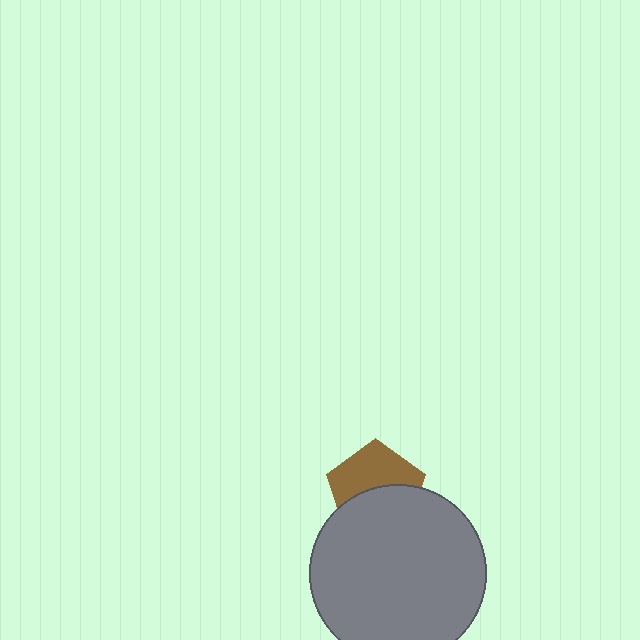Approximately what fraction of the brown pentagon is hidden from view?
Roughly 50% of the brown pentagon is hidden behind the gray circle.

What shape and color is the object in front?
The object in front is a gray circle.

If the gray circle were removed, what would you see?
You would see the complete brown pentagon.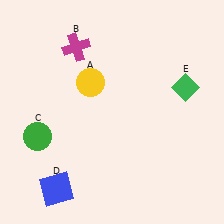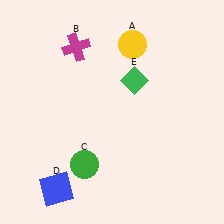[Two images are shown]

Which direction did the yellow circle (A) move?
The yellow circle (A) moved right.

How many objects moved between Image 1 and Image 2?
3 objects moved between the two images.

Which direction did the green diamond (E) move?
The green diamond (E) moved left.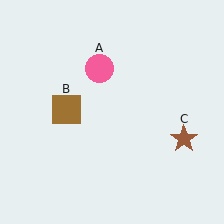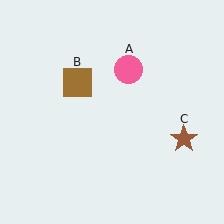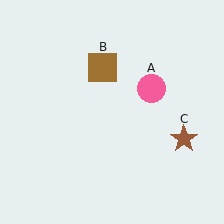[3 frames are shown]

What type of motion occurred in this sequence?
The pink circle (object A), brown square (object B) rotated clockwise around the center of the scene.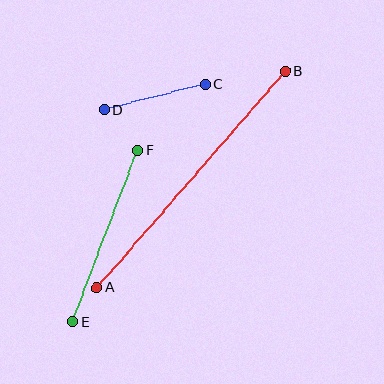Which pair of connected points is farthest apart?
Points A and B are farthest apart.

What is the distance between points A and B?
The distance is approximately 287 pixels.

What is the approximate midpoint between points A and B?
The midpoint is at approximately (191, 180) pixels.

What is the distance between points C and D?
The distance is approximately 105 pixels.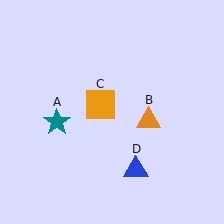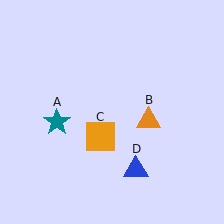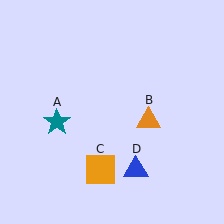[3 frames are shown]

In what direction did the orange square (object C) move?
The orange square (object C) moved down.